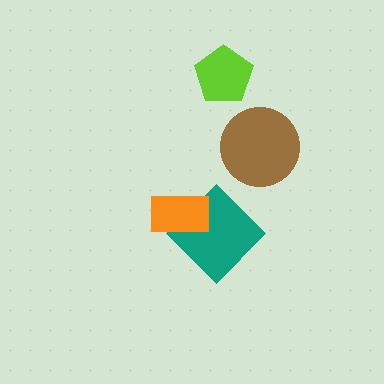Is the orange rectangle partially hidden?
No, no other shape covers it.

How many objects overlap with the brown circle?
0 objects overlap with the brown circle.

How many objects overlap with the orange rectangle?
1 object overlaps with the orange rectangle.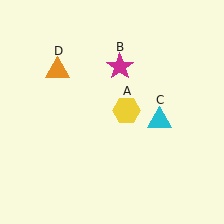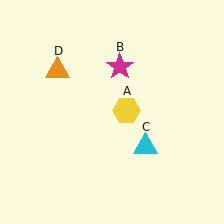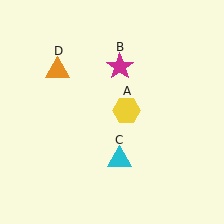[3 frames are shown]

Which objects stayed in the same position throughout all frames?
Yellow hexagon (object A) and magenta star (object B) and orange triangle (object D) remained stationary.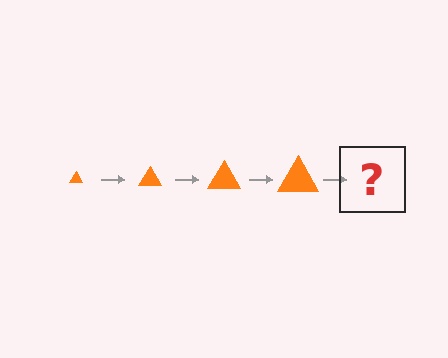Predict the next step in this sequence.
The next step is an orange triangle, larger than the previous one.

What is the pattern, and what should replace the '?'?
The pattern is that the triangle gets progressively larger each step. The '?' should be an orange triangle, larger than the previous one.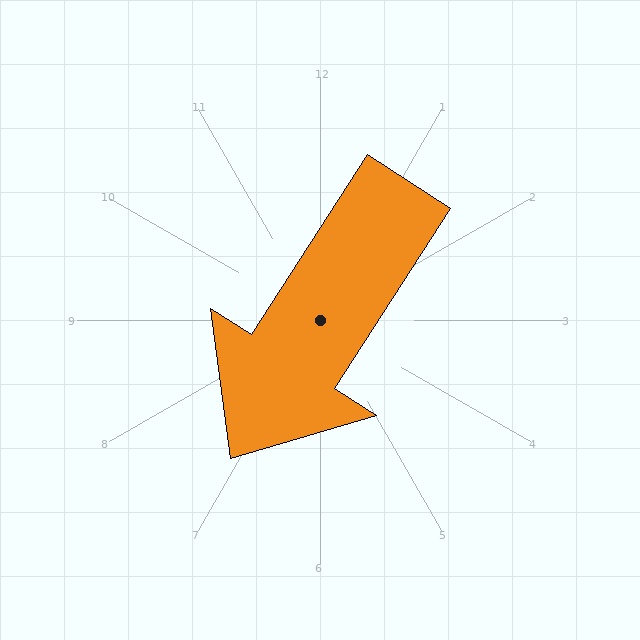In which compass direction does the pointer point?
Southwest.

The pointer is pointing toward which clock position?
Roughly 7 o'clock.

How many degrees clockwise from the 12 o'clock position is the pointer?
Approximately 213 degrees.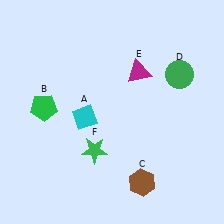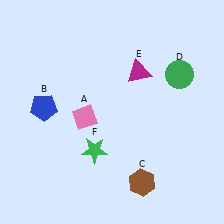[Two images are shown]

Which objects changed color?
A changed from cyan to pink. B changed from green to blue.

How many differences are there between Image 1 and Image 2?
There are 2 differences between the two images.